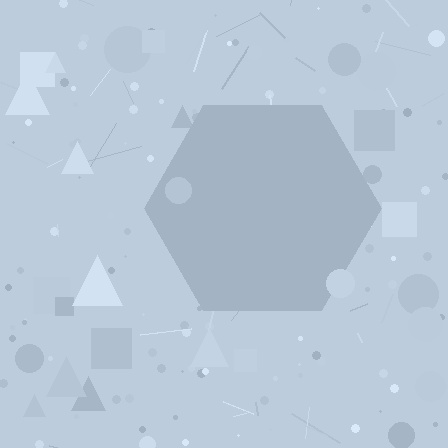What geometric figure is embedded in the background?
A hexagon is embedded in the background.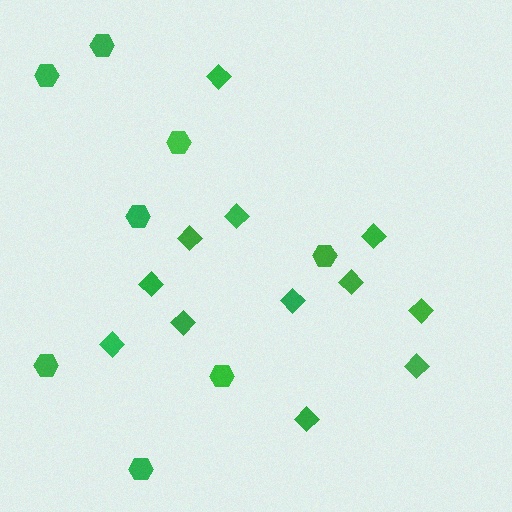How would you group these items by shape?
There are 2 groups: one group of hexagons (8) and one group of diamonds (12).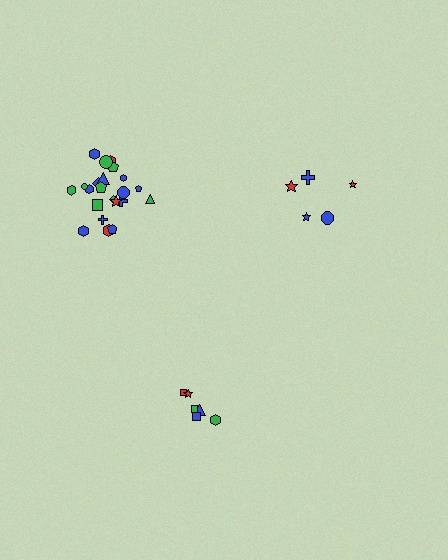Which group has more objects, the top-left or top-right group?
The top-left group.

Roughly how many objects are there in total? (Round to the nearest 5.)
Roughly 35 objects in total.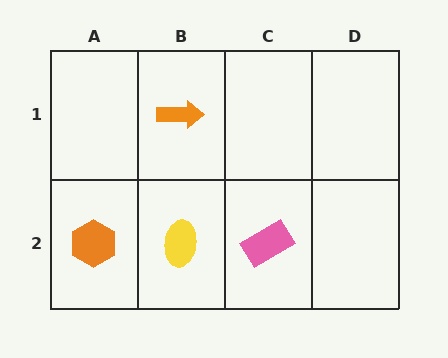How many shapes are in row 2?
3 shapes.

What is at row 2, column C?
A pink rectangle.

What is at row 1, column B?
An orange arrow.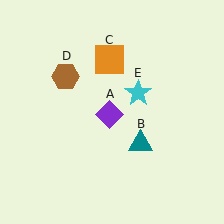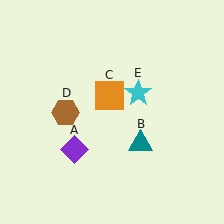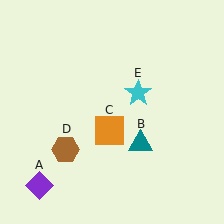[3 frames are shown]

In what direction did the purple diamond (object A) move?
The purple diamond (object A) moved down and to the left.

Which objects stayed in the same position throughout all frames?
Teal triangle (object B) and cyan star (object E) remained stationary.